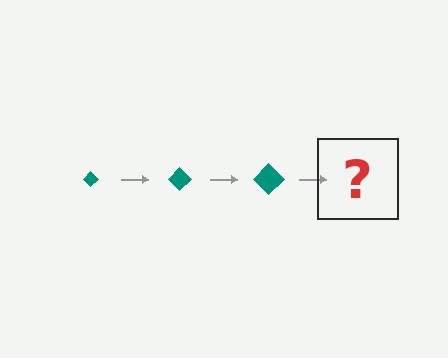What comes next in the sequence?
The next element should be a teal diamond, larger than the previous one.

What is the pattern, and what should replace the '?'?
The pattern is that the diamond gets progressively larger each step. The '?' should be a teal diamond, larger than the previous one.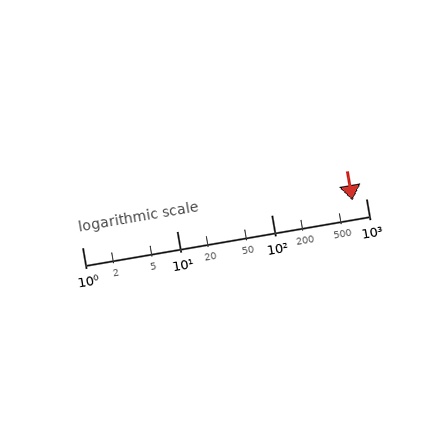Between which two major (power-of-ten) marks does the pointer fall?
The pointer is between 100 and 1000.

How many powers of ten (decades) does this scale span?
The scale spans 3 decades, from 1 to 1000.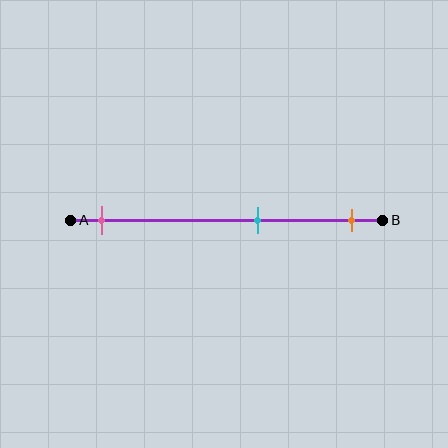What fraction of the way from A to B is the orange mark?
The orange mark is approximately 90% (0.9) of the way from A to B.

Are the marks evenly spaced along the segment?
No, the marks are not evenly spaced.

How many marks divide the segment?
There are 3 marks dividing the segment.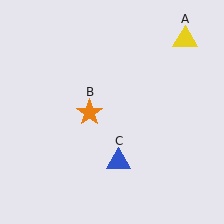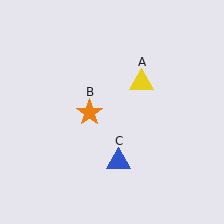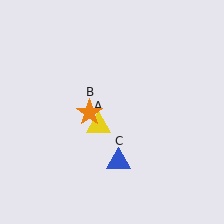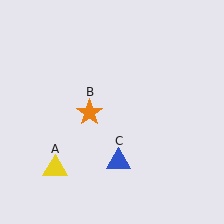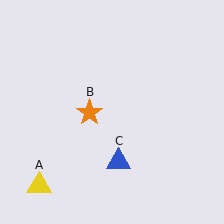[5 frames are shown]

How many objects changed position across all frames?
1 object changed position: yellow triangle (object A).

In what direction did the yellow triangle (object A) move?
The yellow triangle (object A) moved down and to the left.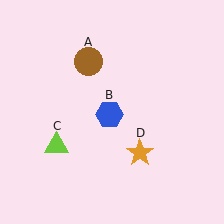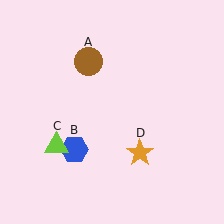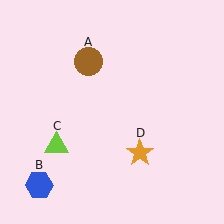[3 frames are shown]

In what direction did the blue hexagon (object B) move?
The blue hexagon (object B) moved down and to the left.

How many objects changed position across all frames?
1 object changed position: blue hexagon (object B).